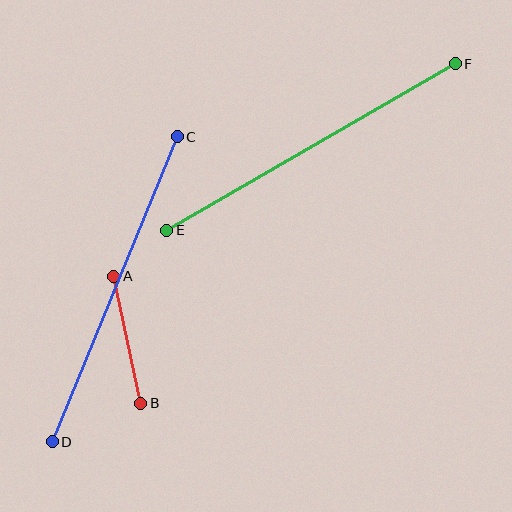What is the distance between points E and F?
The distance is approximately 333 pixels.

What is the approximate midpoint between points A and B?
The midpoint is at approximately (127, 340) pixels.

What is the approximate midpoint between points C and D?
The midpoint is at approximately (115, 289) pixels.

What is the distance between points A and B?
The distance is approximately 130 pixels.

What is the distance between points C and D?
The distance is approximately 330 pixels.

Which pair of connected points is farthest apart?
Points E and F are farthest apart.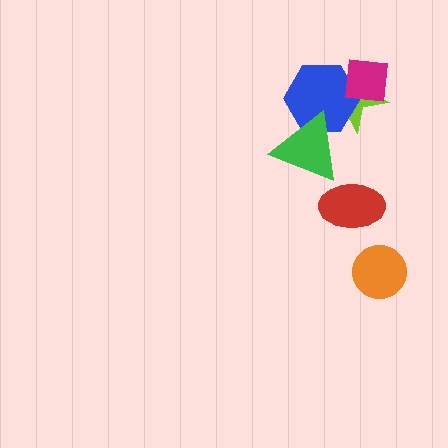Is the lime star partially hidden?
Yes, it is partially covered by another shape.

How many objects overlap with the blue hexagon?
3 objects overlap with the blue hexagon.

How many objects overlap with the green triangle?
2 objects overlap with the green triangle.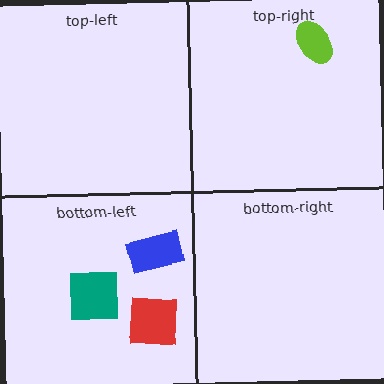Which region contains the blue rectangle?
The bottom-left region.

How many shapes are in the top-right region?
1.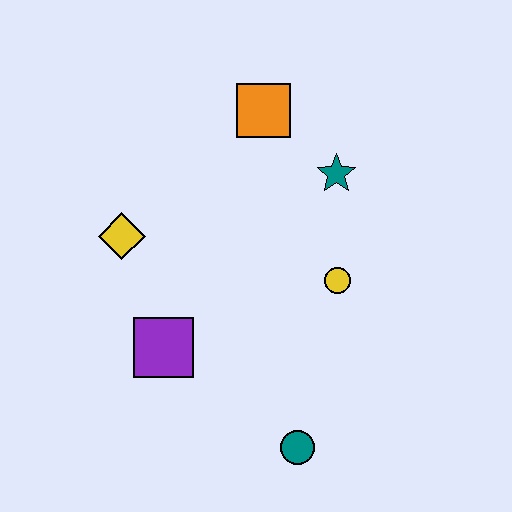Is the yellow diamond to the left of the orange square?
Yes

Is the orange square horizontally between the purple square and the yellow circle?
Yes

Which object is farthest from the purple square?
The orange square is farthest from the purple square.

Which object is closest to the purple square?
The yellow diamond is closest to the purple square.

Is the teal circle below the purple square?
Yes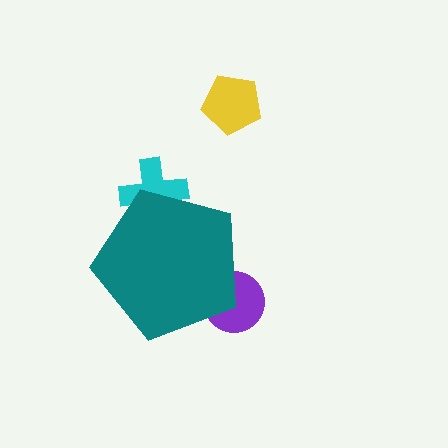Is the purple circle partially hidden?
Yes, the purple circle is partially hidden behind the teal pentagon.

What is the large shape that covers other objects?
A teal pentagon.